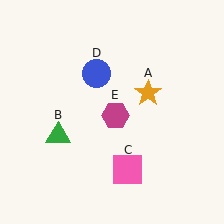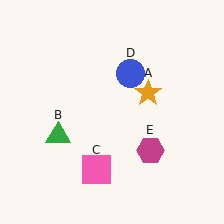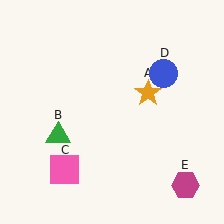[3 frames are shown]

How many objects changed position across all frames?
3 objects changed position: pink square (object C), blue circle (object D), magenta hexagon (object E).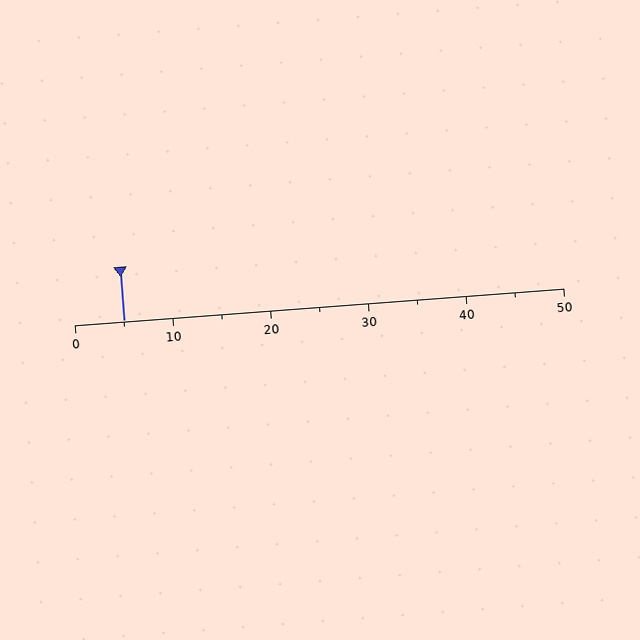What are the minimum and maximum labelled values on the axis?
The axis runs from 0 to 50.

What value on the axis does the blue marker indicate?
The marker indicates approximately 5.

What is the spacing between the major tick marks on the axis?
The major ticks are spaced 10 apart.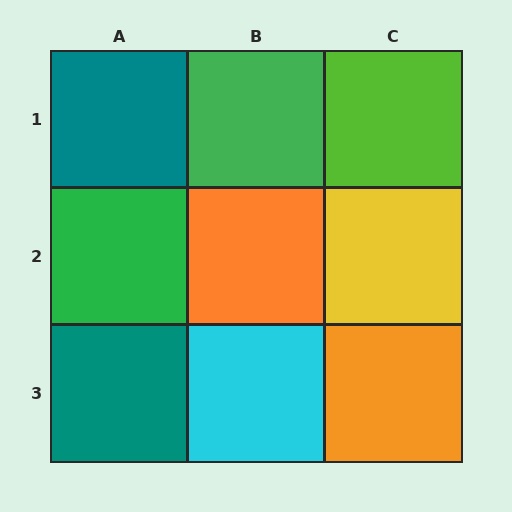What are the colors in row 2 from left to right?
Green, orange, yellow.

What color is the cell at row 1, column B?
Green.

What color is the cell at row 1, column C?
Lime.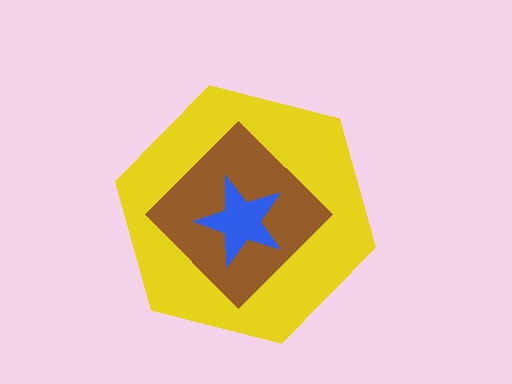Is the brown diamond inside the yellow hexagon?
Yes.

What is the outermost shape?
The yellow hexagon.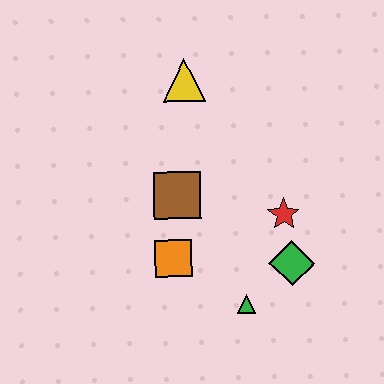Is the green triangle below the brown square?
Yes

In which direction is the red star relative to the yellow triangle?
The red star is below the yellow triangle.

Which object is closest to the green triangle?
The green diamond is closest to the green triangle.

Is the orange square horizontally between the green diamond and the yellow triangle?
No